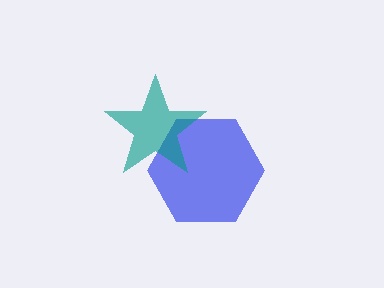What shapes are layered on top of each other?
The layered shapes are: a blue hexagon, a teal star.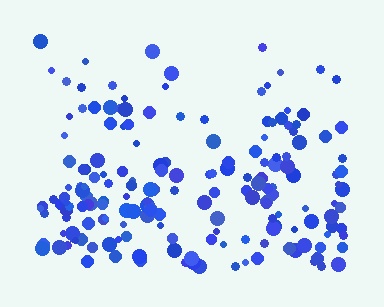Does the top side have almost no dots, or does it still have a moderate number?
Still a moderate number, just noticeably fewer than the bottom.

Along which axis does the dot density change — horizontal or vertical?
Vertical.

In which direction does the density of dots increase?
From top to bottom, with the bottom side densest.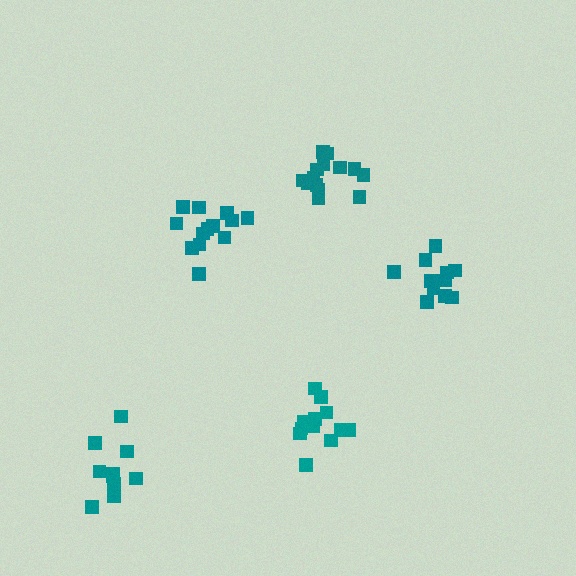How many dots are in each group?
Group 1: 10 dots, Group 2: 13 dots, Group 3: 12 dots, Group 4: 14 dots, Group 5: 12 dots (61 total).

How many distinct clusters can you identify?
There are 5 distinct clusters.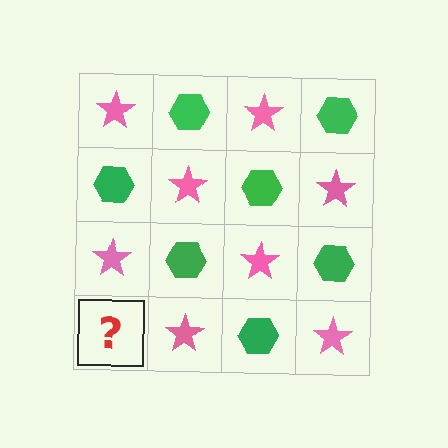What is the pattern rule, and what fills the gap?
The rule is that it alternates pink star and green hexagon in a checkerboard pattern. The gap should be filled with a green hexagon.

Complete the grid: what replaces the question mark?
The question mark should be replaced with a green hexagon.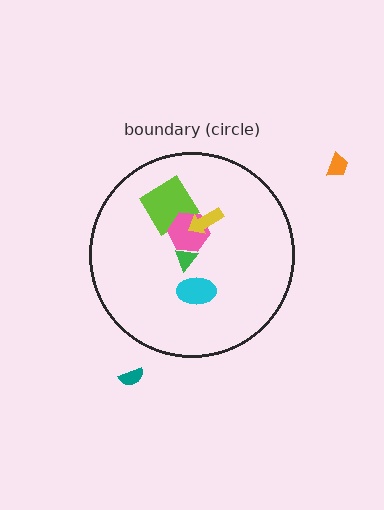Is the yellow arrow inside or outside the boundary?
Inside.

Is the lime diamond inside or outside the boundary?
Inside.